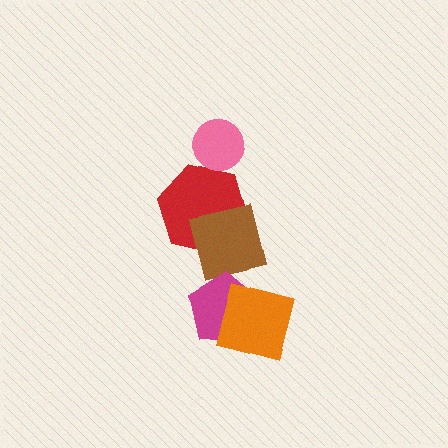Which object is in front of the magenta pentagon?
The orange square is in front of the magenta pentagon.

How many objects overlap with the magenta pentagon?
2 objects overlap with the magenta pentagon.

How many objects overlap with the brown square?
2 objects overlap with the brown square.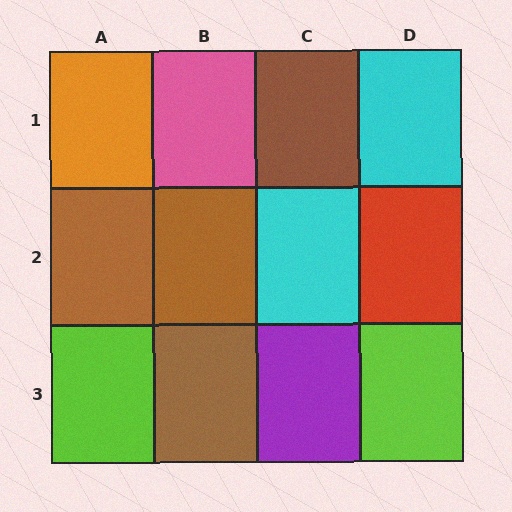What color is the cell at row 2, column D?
Red.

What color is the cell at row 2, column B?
Brown.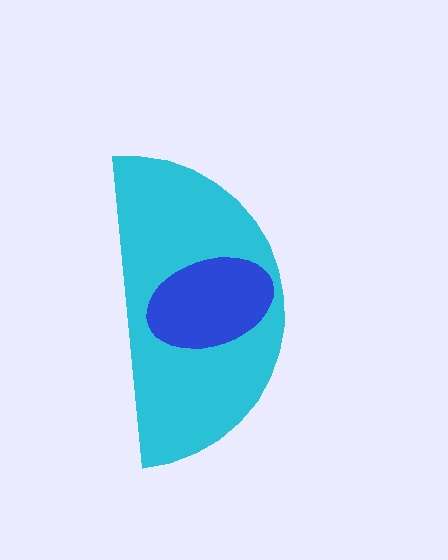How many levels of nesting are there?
2.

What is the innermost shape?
The blue ellipse.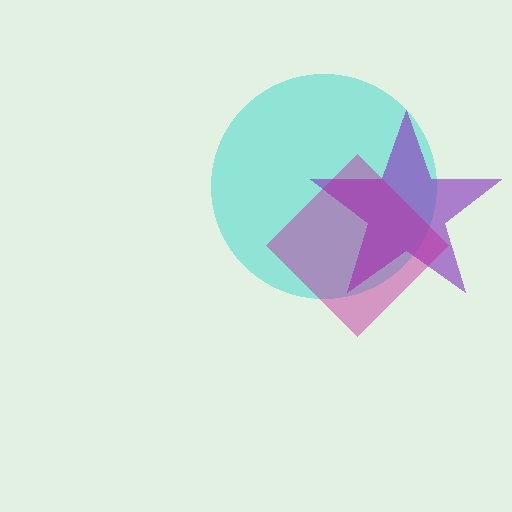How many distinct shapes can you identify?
There are 3 distinct shapes: a cyan circle, a purple star, a magenta diamond.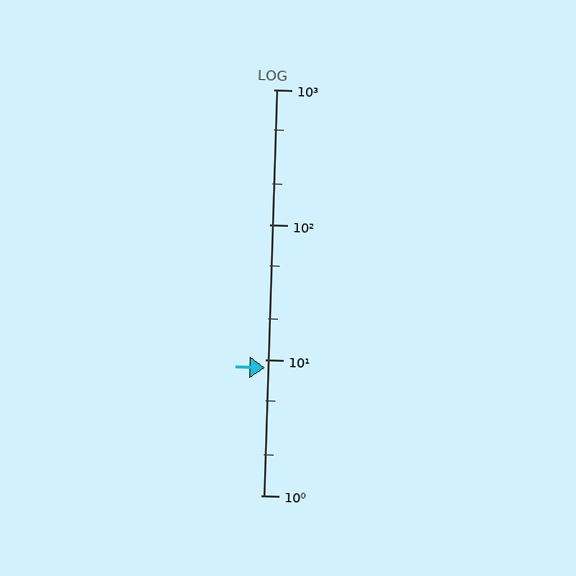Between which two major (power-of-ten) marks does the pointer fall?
The pointer is between 1 and 10.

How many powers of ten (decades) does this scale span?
The scale spans 3 decades, from 1 to 1000.